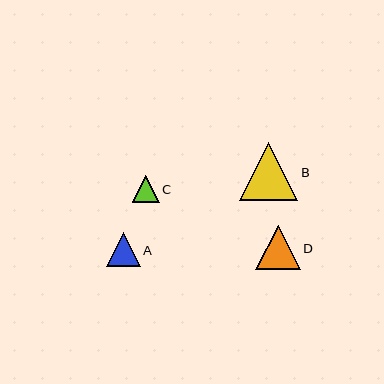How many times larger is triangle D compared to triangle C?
Triangle D is approximately 1.6 times the size of triangle C.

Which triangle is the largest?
Triangle B is the largest with a size of approximately 58 pixels.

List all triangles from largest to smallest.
From largest to smallest: B, D, A, C.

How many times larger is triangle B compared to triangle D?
Triangle B is approximately 1.3 times the size of triangle D.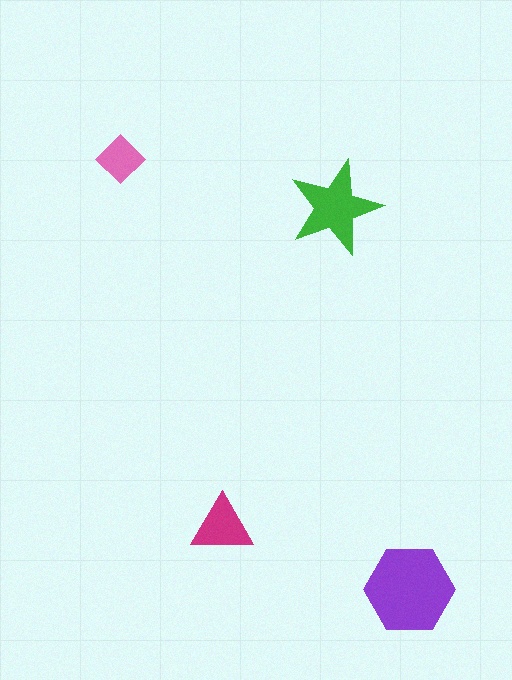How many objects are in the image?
There are 4 objects in the image.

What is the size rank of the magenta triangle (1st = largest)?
3rd.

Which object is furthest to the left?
The pink diamond is leftmost.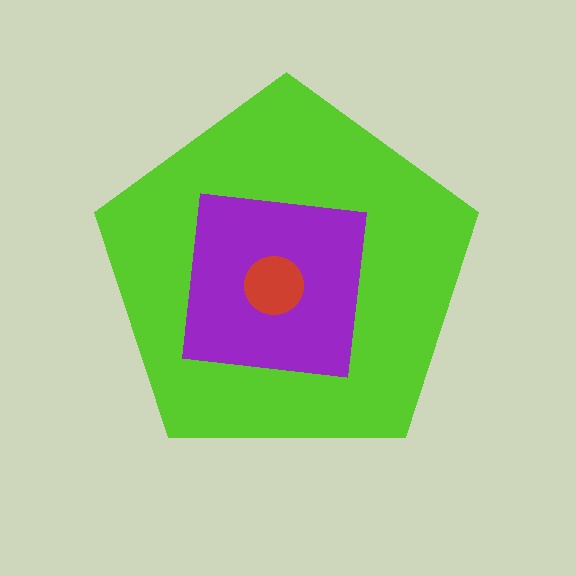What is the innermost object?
The red circle.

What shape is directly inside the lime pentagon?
The purple square.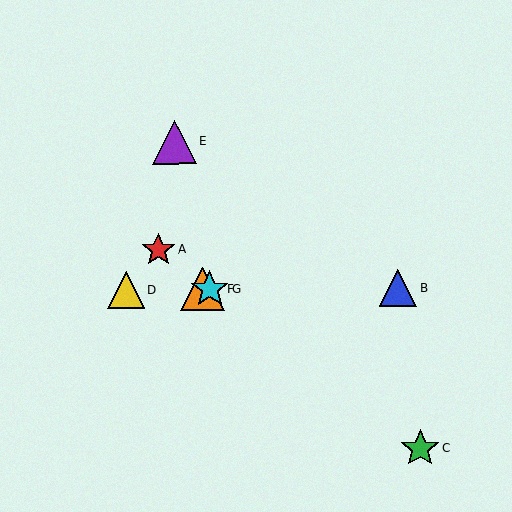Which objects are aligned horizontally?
Objects B, D, F, G are aligned horizontally.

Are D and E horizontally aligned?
No, D is at y≈290 and E is at y≈142.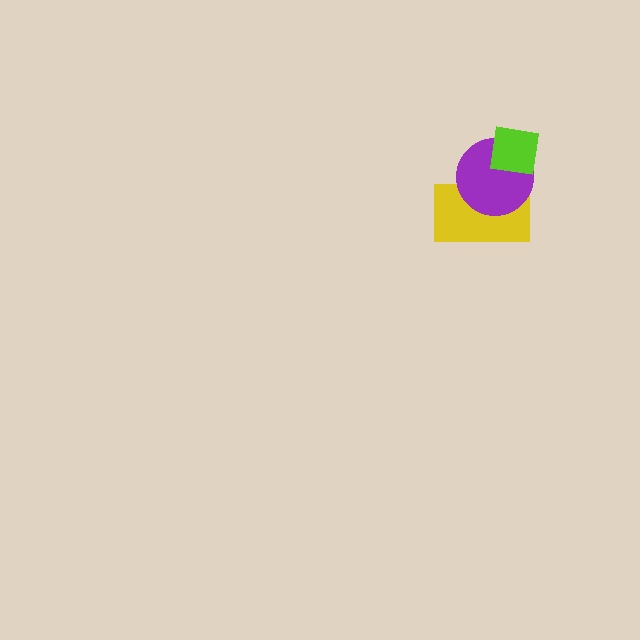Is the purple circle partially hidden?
Yes, it is partially covered by another shape.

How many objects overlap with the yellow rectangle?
1 object overlaps with the yellow rectangle.